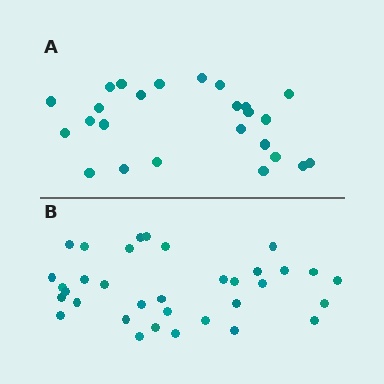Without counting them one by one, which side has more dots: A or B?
Region B (the bottom region) has more dots.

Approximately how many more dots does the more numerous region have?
Region B has roughly 8 or so more dots than region A.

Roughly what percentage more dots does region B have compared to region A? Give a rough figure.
About 35% more.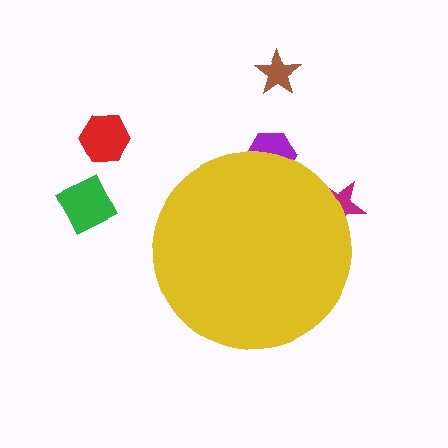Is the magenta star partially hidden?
Yes, the magenta star is partially hidden behind the yellow circle.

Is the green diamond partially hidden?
No, the green diamond is fully visible.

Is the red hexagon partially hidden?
No, the red hexagon is fully visible.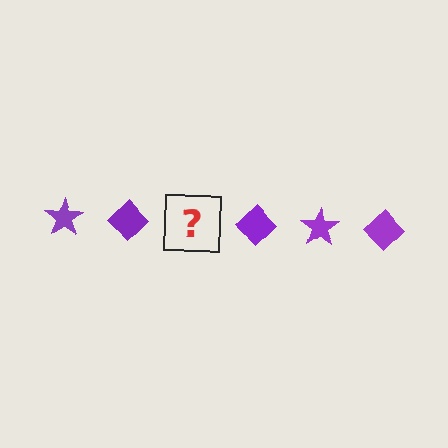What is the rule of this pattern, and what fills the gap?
The rule is that the pattern cycles through star, diamond shapes in purple. The gap should be filled with a purple star.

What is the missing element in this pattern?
The missing element is a purple star.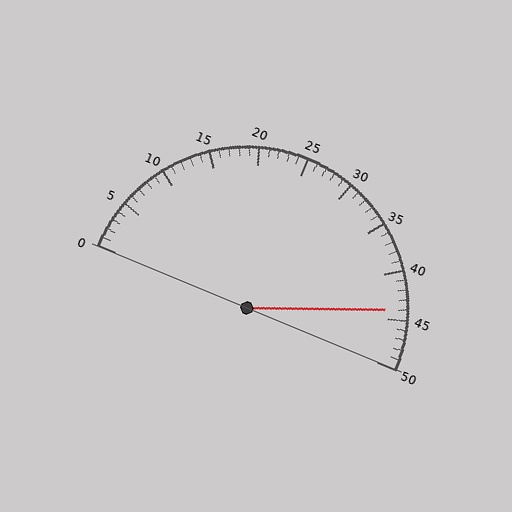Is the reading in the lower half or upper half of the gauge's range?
The reading is in the upper half of the range (0 to 50).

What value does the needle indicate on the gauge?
The needle indicates approximately 44.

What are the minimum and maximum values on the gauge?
The gauge ranges from 0 to 50.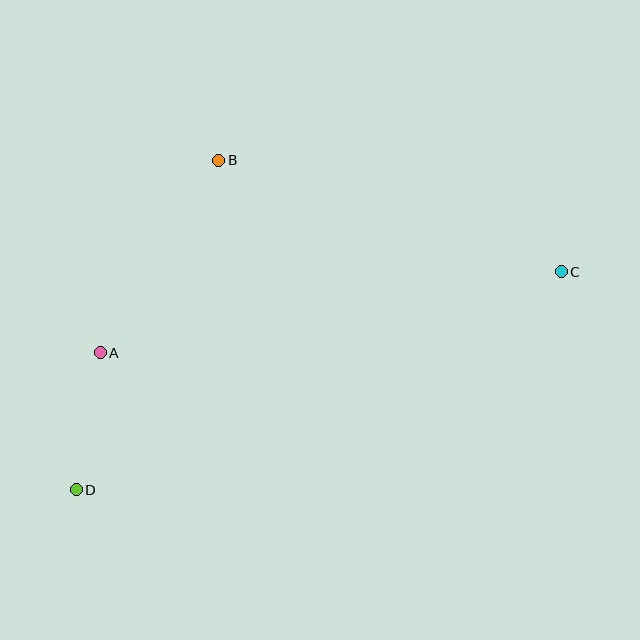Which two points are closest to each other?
Points A and D are closest to each other.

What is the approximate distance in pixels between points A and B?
The distance between A and B is approximately 226 pixels.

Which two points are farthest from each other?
Points C and D are farthest from each other.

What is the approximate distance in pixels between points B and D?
The distance between B and D is approximately 359 pixels.